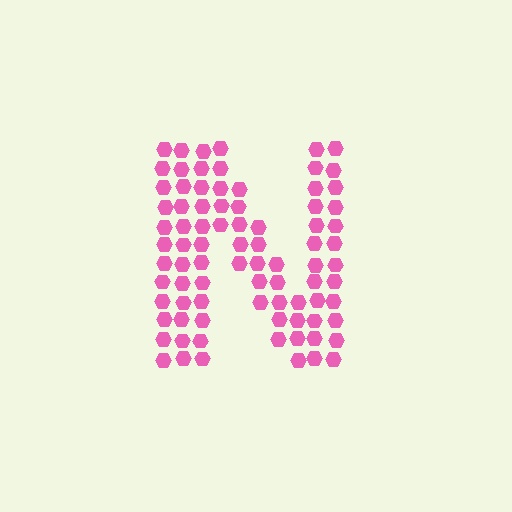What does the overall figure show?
The overall figure shows the letter N.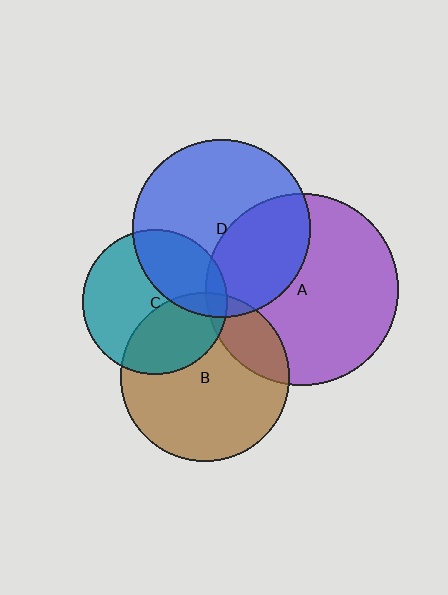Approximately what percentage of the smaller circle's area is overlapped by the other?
Approximately 20%.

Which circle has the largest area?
Circle A (purple).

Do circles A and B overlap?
Yes.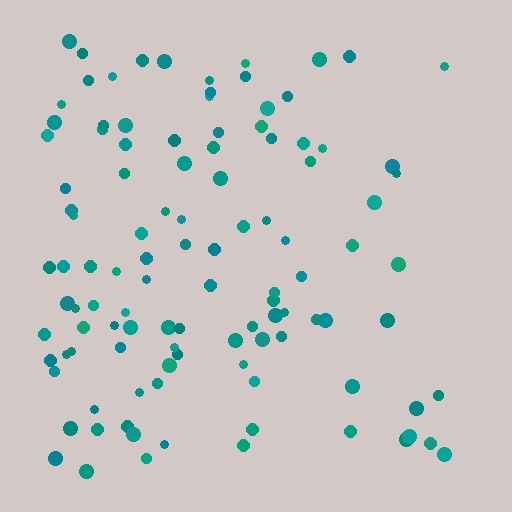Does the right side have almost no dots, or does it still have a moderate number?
Still a moderate number, just noticeably fewer than the left.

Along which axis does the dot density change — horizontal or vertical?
Horizontal.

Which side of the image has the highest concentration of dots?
The left.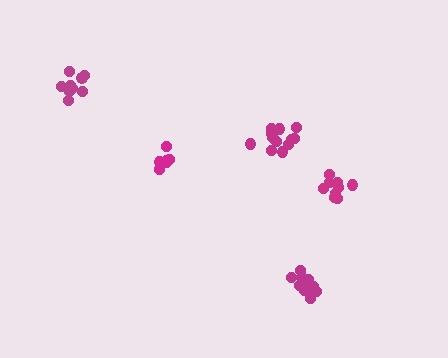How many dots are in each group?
Group 1: 6 dots, Group 2: 12 dots, Group 3: 12 dots, Group 4: 9 dots, Group 5: 9 dots (48 total).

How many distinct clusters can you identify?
There are 5 distinct clusters.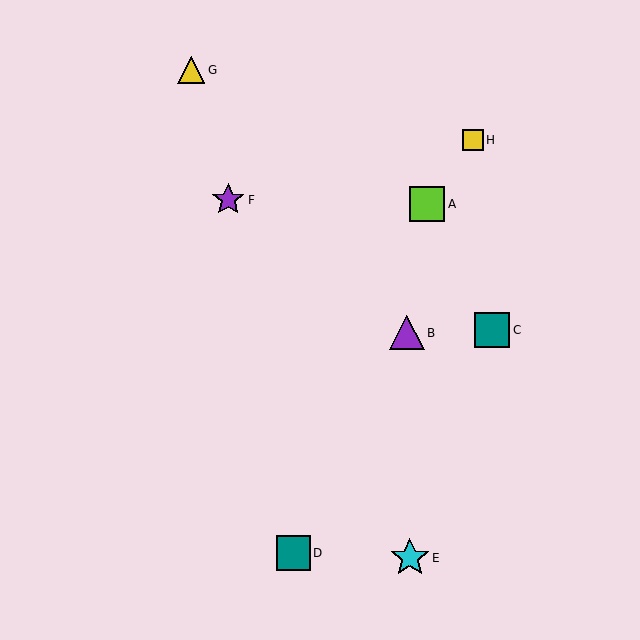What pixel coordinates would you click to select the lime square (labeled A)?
Click at (427, 204) to select the lime square A.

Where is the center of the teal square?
The center of the teal square is at (492, 330).